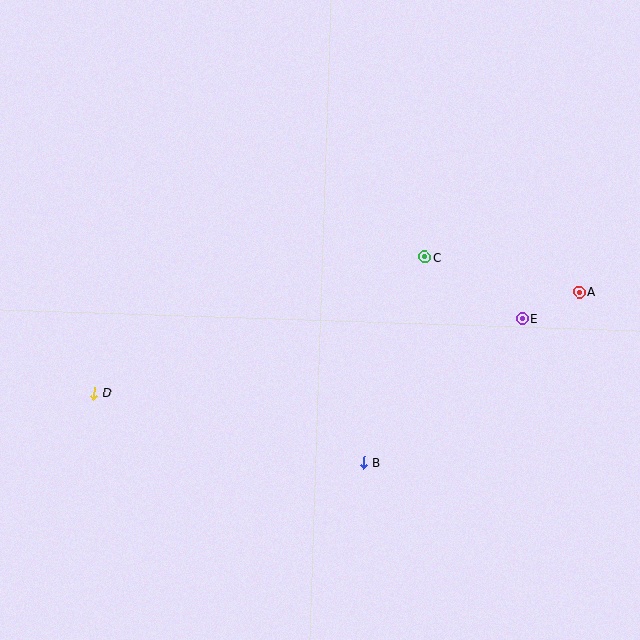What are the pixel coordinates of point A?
Point A is at (579, 292).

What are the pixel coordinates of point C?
Point C is at (425, 257).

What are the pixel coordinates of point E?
Point E is at (523, 318).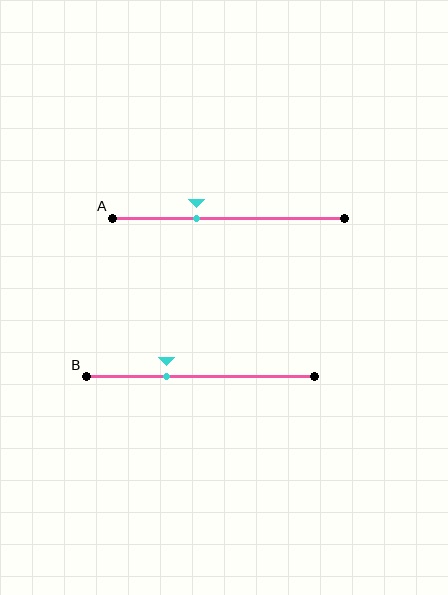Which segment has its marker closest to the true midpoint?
Segment A has its marker closest to the true midpoint.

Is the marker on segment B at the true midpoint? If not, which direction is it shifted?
No, the marker on segment B is shifted to the left by about 15% of the segment length.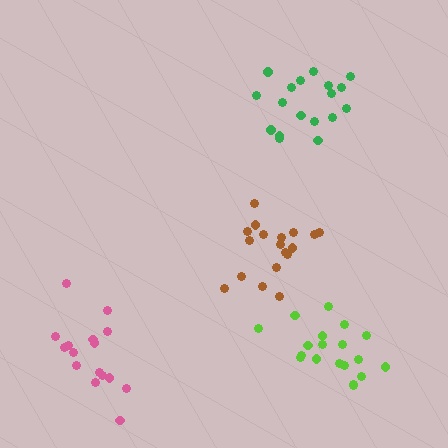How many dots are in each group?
Group 1: 18 dots, Group 2: 18 dots, Group 3: 16 dots, Group 4: 19 dots (71 total).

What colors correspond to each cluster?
The clusters are colored: brown, green, pink, lime.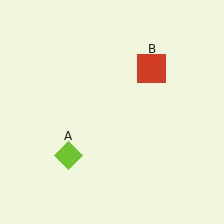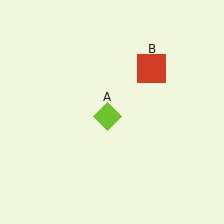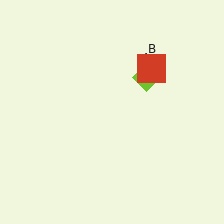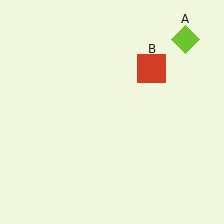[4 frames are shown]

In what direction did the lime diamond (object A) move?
The lime diamond (object A) moved up and to the right.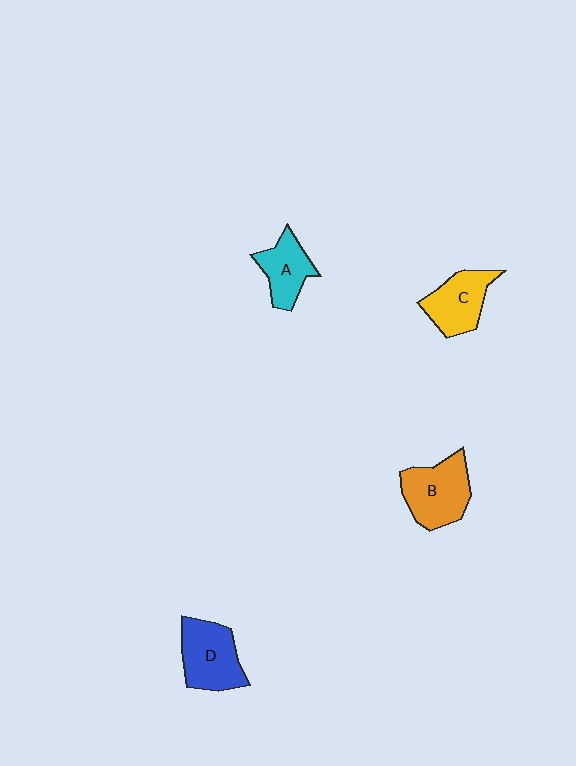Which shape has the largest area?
Shape B (orange).